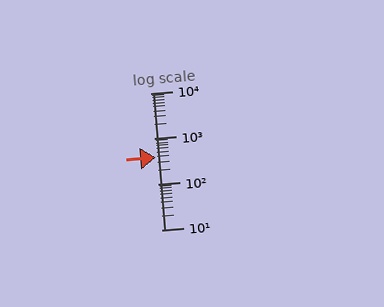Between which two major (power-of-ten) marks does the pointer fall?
The pointer is between 100 and 1000.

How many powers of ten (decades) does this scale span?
The scale spans 3 decades, from 10 to 10000.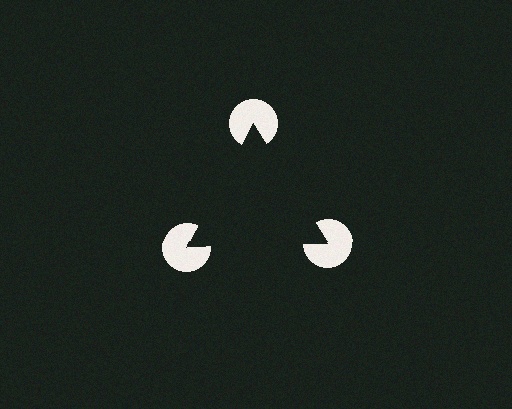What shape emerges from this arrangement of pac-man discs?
An illusory triangle — its edges are inferred from the aligned wedge cuts in the pac-man discs, not physically drawn.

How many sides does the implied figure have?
3 sides.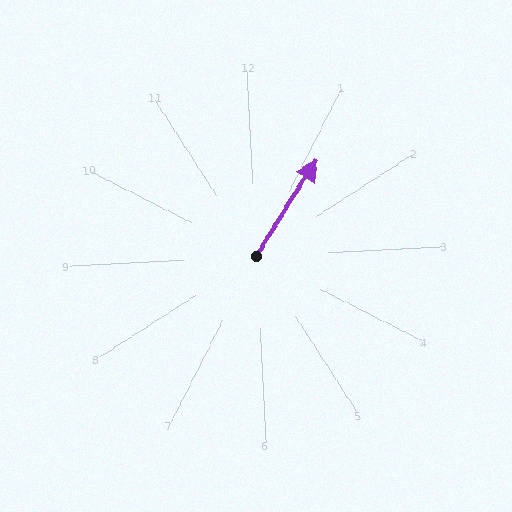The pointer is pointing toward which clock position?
Roughly 1 o'clock.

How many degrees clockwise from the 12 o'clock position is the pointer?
Approximately 35 degrees.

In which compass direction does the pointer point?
Northeast.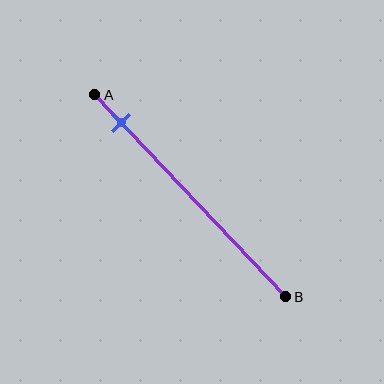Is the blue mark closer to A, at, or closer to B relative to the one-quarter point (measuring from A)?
The blue mark is closer to point A than the one-quarter point of segment AB.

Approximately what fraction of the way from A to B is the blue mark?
The blue mark is approximately 15% of the way from A to B.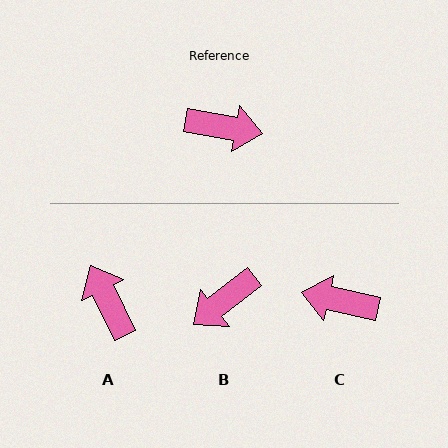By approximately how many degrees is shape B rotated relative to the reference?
Approximately 132 degrees clockwise.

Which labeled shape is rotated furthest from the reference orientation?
C, about 178 degrees away.